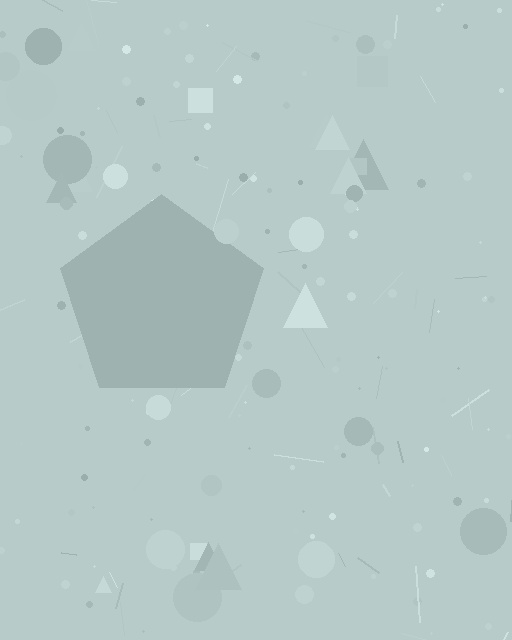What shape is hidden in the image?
A pentagon is hidden in the image.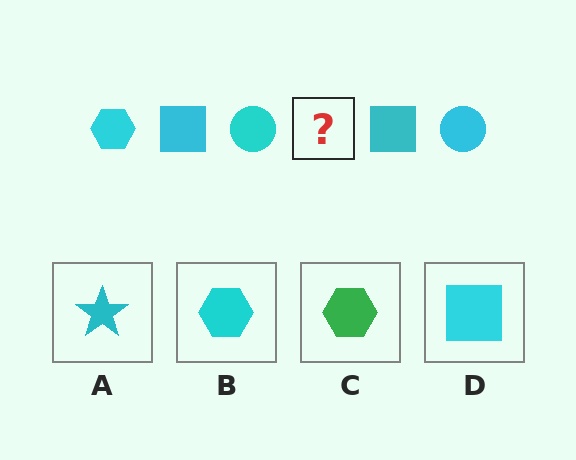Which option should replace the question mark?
Option B.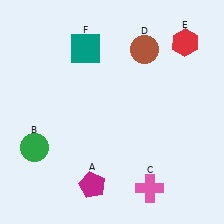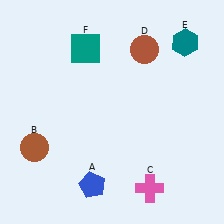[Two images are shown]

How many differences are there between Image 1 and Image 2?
There are 3 differences between the two images.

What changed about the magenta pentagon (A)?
In Image 1, A is magenta. In Image 2, it changed to blue.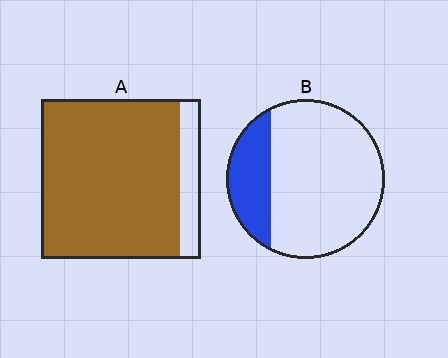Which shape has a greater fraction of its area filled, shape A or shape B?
Shape A.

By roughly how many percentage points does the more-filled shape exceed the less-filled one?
By roughly 65 percentage points (A over B).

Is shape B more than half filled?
No.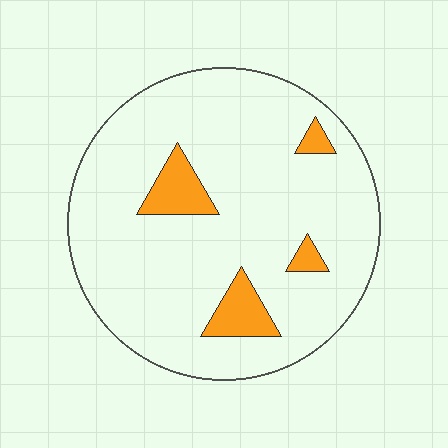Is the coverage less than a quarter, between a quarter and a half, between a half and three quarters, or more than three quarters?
Less than a quarter.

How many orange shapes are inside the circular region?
4.